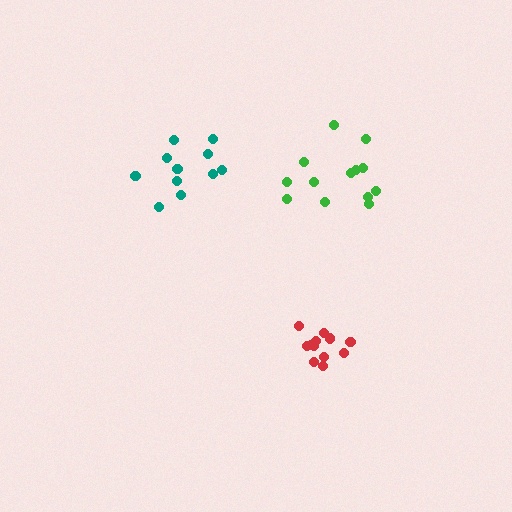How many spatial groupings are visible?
There are 3 spatial groupings.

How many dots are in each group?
Group 1: 13 dots, Group 2: 12 dots, Group 3: 11 dots (36 total).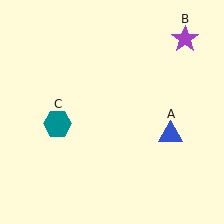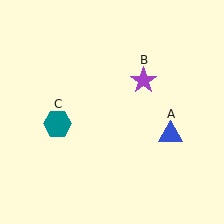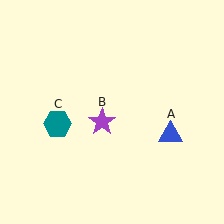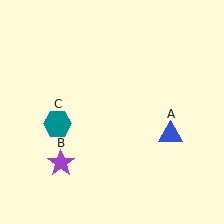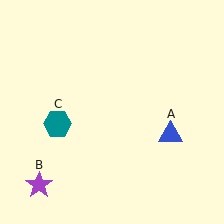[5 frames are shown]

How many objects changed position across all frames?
1 object changed position: purple star (object B).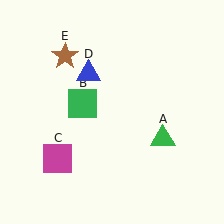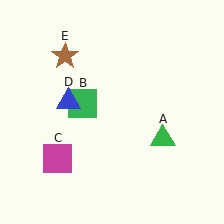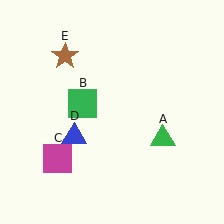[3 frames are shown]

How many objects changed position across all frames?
1 object changed position: blue triangle (object D).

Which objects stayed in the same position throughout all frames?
Green triangle (object A) and green square (object B) and magenta square (object C) and brown star (object E) remained stationary.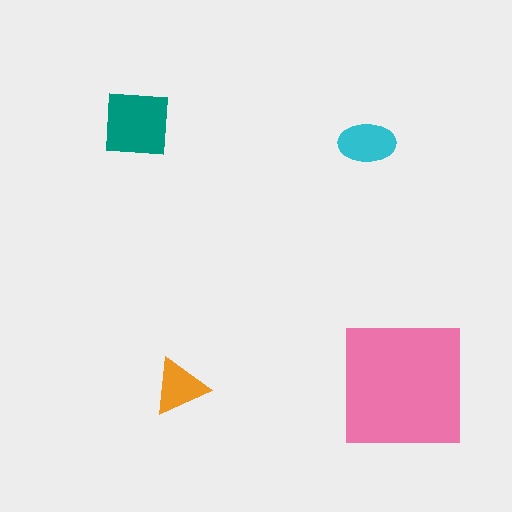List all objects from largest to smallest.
The pink square, the teal square, the cyan ellipse, the orange triangle.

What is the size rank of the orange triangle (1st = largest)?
4th.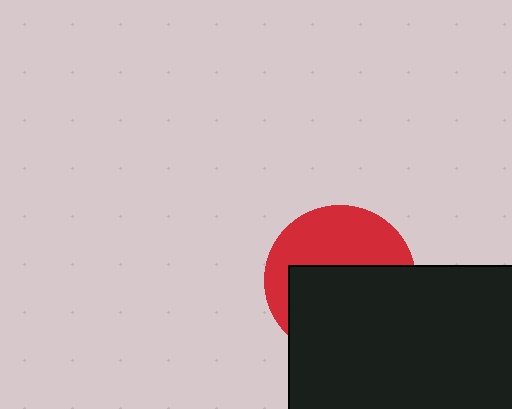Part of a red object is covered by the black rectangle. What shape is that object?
It is a circle.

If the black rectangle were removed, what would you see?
You would see the complete red circle.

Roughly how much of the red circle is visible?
A small part of it is visible (roughly 44%).